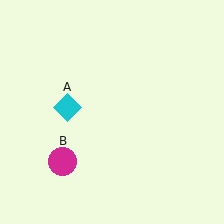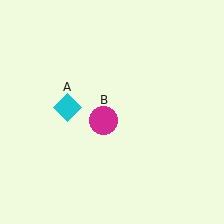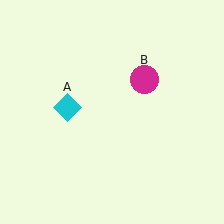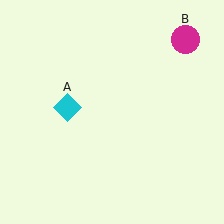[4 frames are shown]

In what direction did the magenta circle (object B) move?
The magenta circle (object B) moved up and to the right.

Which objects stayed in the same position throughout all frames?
Cyan diamond (object A) remained stationary.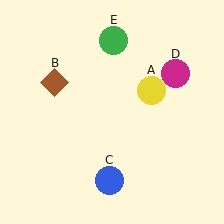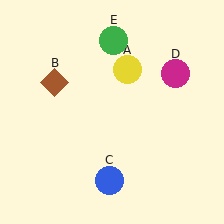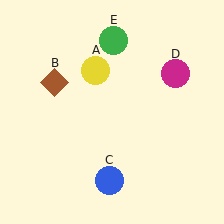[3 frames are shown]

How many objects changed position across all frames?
1 object changed position: yellow circle (object A).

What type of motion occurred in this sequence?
The yellow circle (object A) rotated counterclockwise around the center of the scene.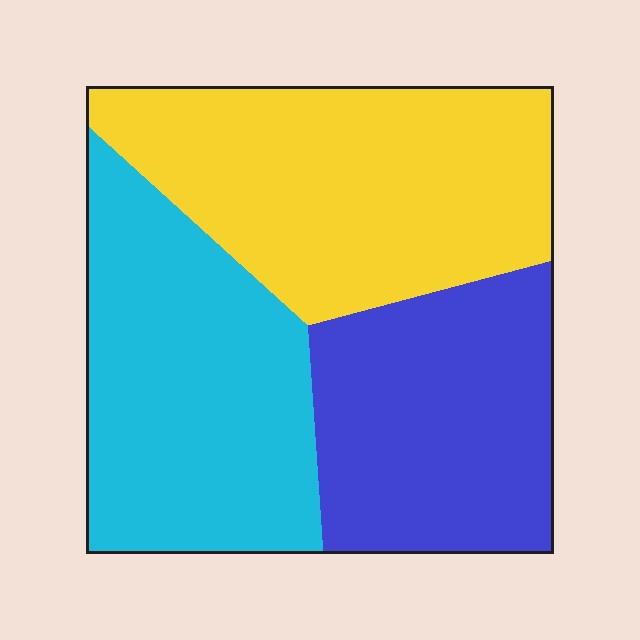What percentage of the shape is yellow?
Yellow takes up between a third and a half of the shape.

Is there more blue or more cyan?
Cyan.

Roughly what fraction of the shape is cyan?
Cyan covers roughly 35% of the shape.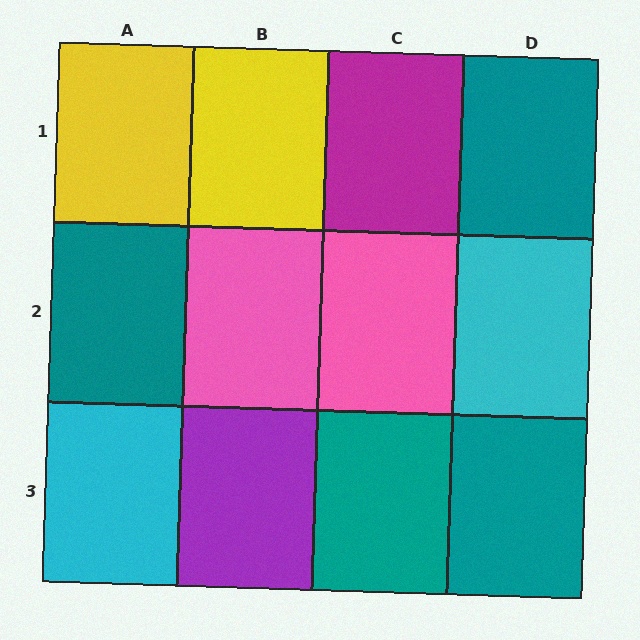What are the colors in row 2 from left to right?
Teal, pink, pink, cyan.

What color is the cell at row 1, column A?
Yellow.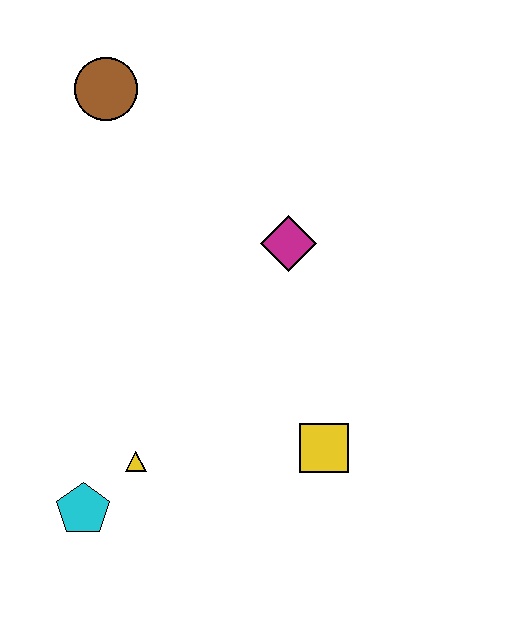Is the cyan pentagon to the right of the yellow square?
No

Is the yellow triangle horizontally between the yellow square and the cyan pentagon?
Yes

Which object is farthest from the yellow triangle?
The brown circle is farthest from the yellow triangle.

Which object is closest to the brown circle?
The magenta diamond is closest to the brown circle.